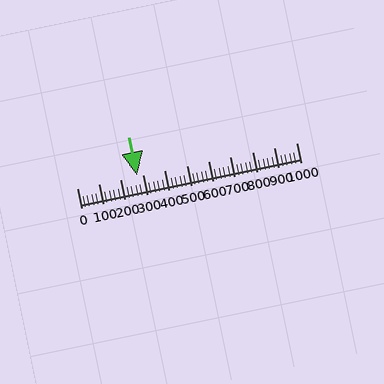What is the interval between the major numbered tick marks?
The major tick marks are spaced 100 units apart.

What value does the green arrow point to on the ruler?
The green arrow points to approximately 276.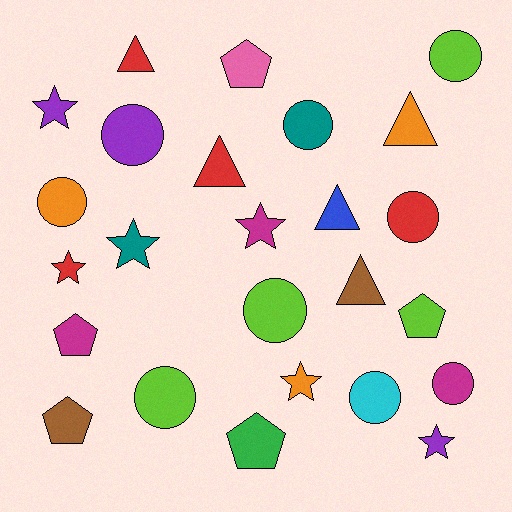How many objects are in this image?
There are 25 objects.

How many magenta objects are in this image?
There are 3 magenta objects.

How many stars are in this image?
There are 6 stars.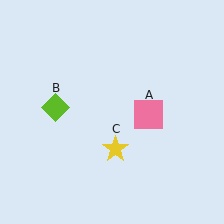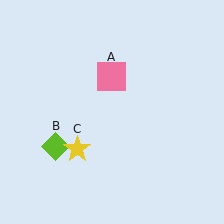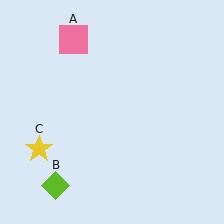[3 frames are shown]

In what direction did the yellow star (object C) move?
The yellow star (object C) moved left.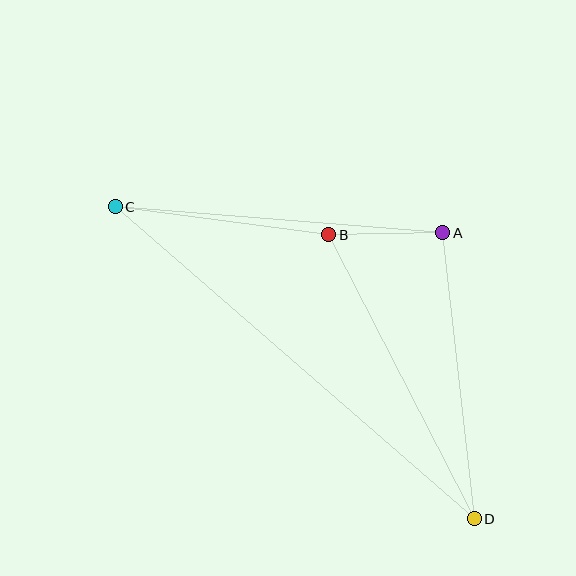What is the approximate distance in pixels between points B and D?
The distance between B and D is approximately 319 pixels.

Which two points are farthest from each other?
Points C and D are farthest from each other.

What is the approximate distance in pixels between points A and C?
The distance between A and C is approximately 329 pixels.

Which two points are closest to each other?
Points A and B are closest to each other.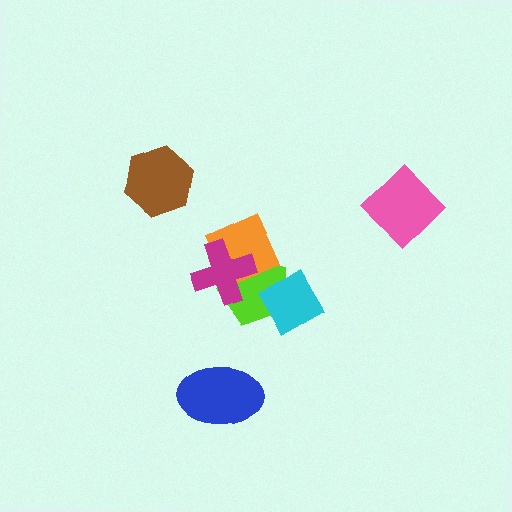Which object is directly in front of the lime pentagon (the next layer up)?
The cyan diamond is directly in front of the lime pentagon.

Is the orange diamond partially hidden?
Yes, it is partially covered by another shape.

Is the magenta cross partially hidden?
No, no other shape covers it.